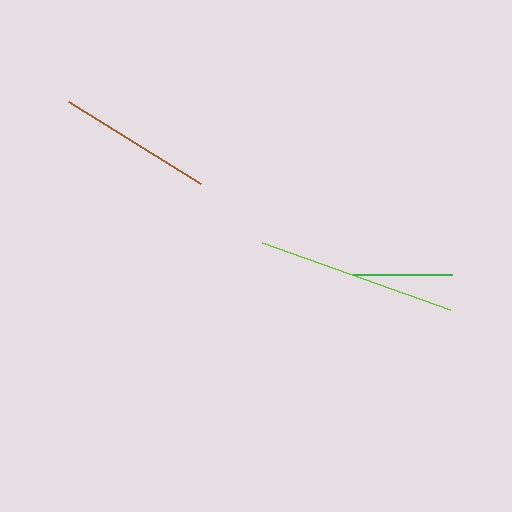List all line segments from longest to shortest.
From longest to shortest: lime, brown, green.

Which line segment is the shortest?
The green line is the shortest at approximately 99 pixels.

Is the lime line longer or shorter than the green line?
The lime line is longer than the green line.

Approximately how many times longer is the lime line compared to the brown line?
The lime line is approximately 1.3 times the length of the brown line.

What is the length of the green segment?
The green segment is approximately 99 pixels long.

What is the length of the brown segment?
The brown segment is approximately 155 pixels long.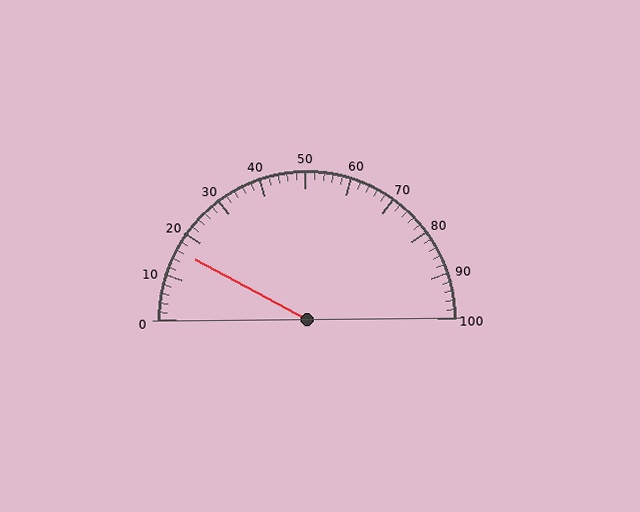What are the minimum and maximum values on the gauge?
The gauge ranges from 0 to 100.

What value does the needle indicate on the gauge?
The needle indicates approximately 16.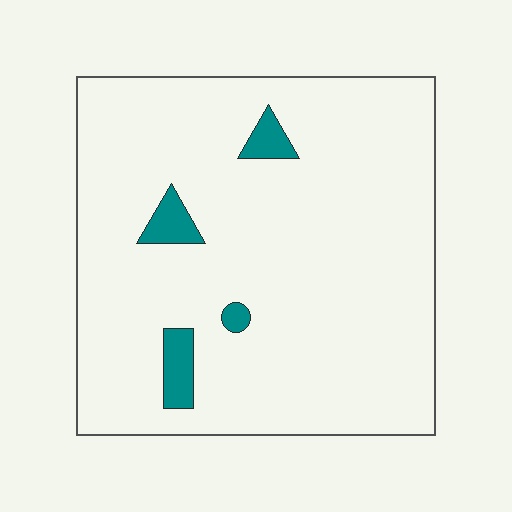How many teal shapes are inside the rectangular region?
4.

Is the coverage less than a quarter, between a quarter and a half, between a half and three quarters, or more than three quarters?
Less than a quarter.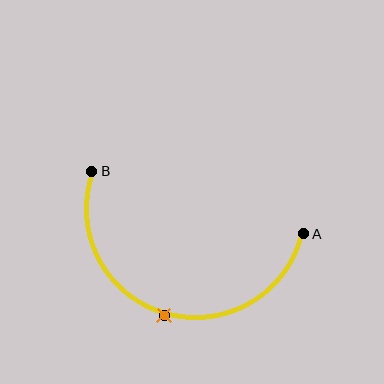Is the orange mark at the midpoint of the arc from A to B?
Yes. The orange mark lies on the arc at equal arc-length from both A and B — it is the arc midpoint.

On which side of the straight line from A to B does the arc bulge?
The arc bulges below the straight line connecting A and B.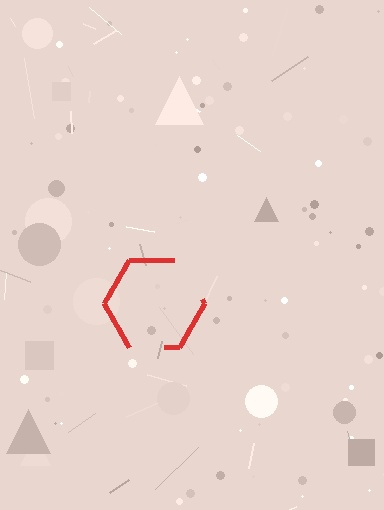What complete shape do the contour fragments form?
The contour fragments form a hexagon.